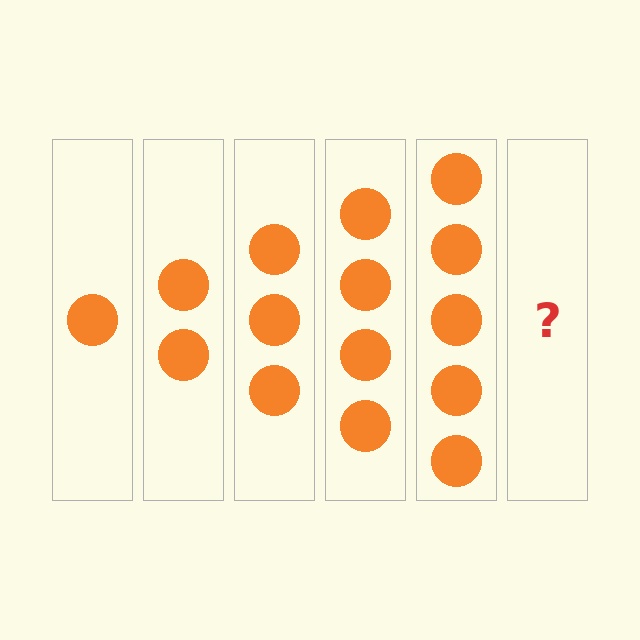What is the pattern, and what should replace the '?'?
The pattern is that each step adds one more circle. The '?' should be 6 circles.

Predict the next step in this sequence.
The next step is 6 circles.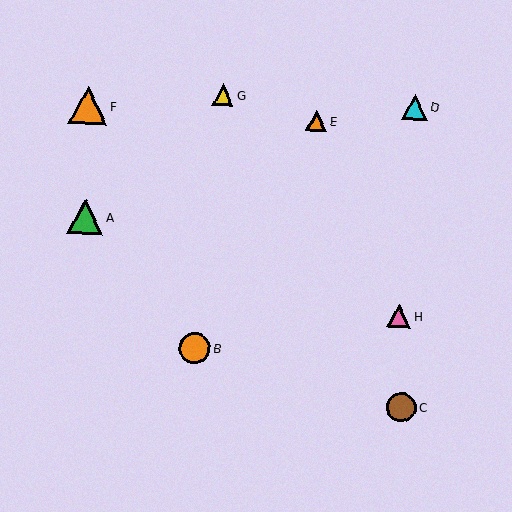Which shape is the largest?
The orange triangle (labeled F) is the largest.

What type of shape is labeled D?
Shape D is a cyan triangle.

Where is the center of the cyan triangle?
The center of the cyan triangle is at (415, 107).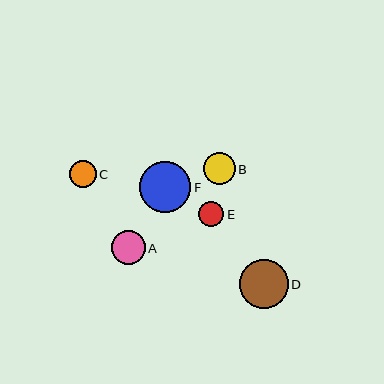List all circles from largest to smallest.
From largest to smallest: F, D, A, B, C, E.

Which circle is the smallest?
Circle E is the smallest with a size of approximately 25 pixels.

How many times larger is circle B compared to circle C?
Circle B is approximately 1.2 times the size of circle C.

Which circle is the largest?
Circle F is the largest with a size of approximately 51 pixels.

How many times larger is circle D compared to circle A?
Circle D is approximately 1.4 times the size of circle A.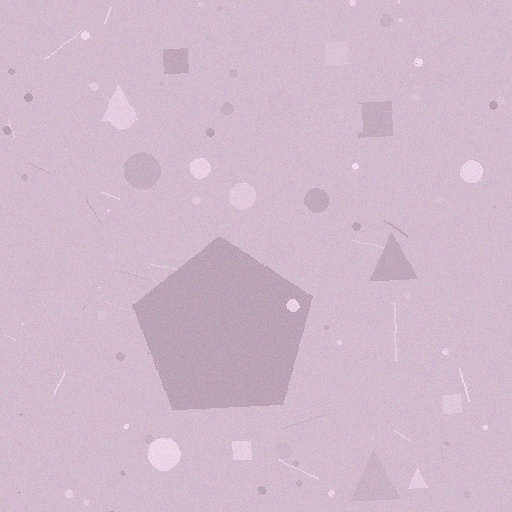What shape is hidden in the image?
A pentagon is hidden in the image.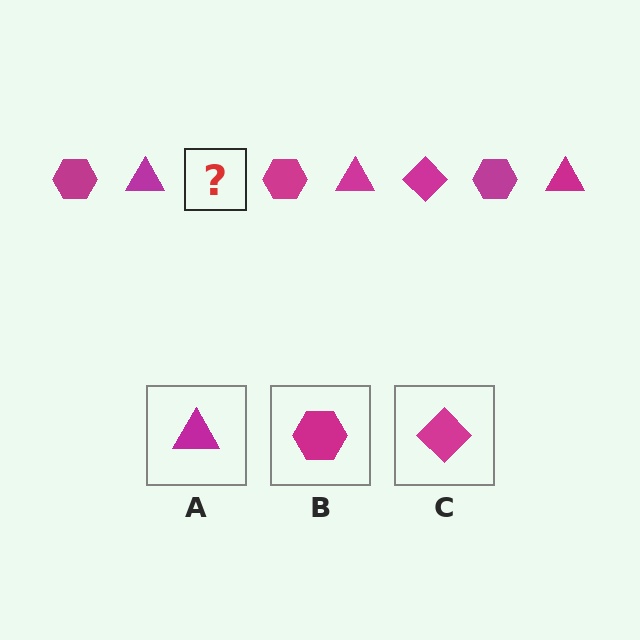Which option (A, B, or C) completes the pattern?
C.